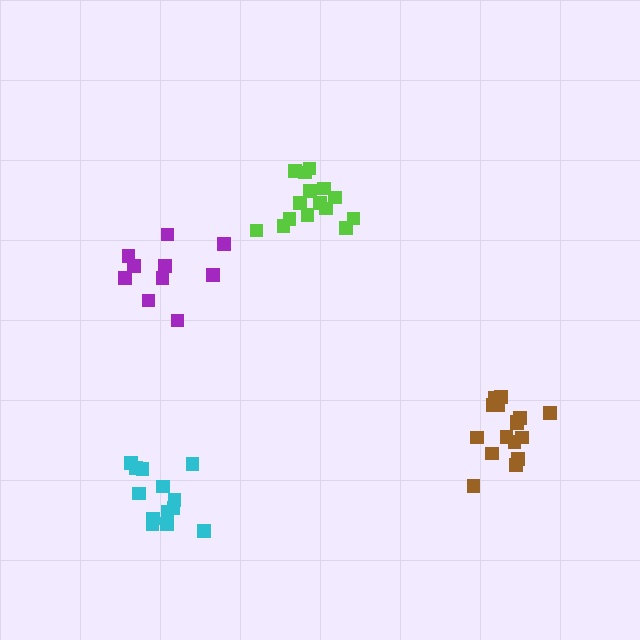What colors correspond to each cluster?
The clusters are colored: lime, brown, cyan, purple.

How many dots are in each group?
Group 1: 15 dots, Group 2: 16 dots, Group 3: 13 dots, Group 4: 10 dots (54 total).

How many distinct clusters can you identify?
There are 4 distinct clusters.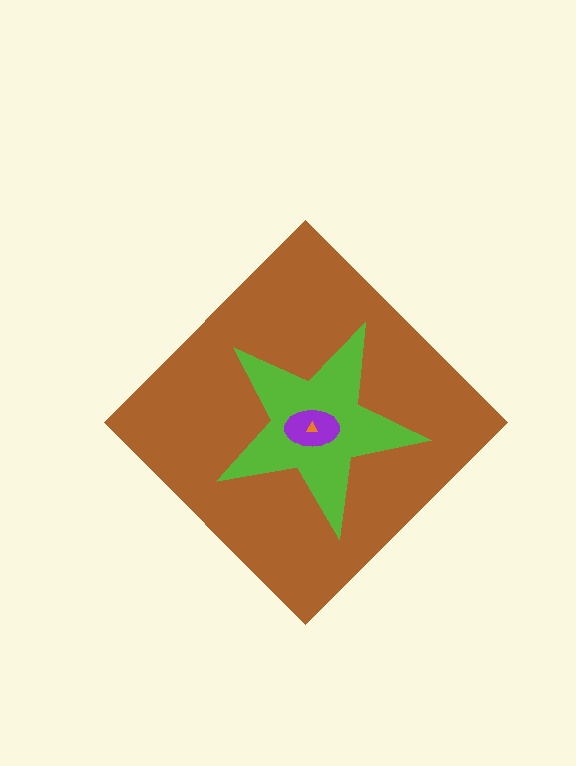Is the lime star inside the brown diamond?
Yes.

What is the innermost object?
The orange triangle.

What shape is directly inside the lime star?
The purple ellipse.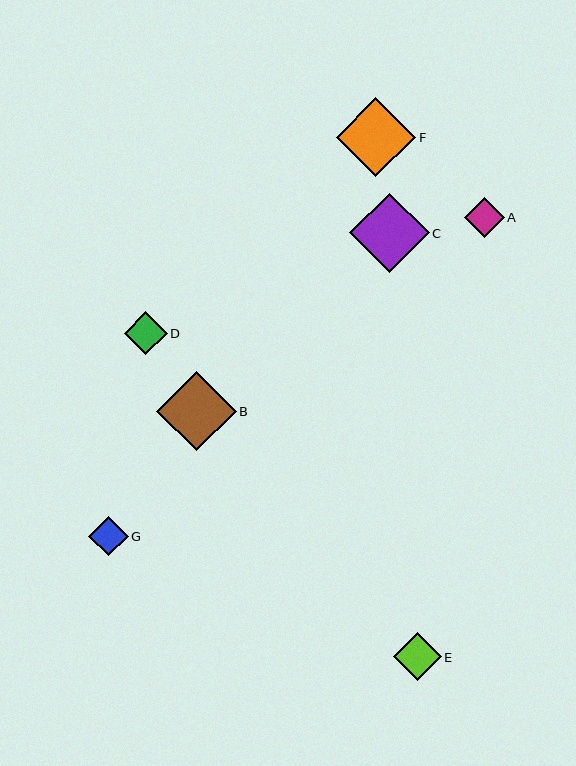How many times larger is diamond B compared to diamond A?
Diamond B is approximately 2.0 times the size of diamond A.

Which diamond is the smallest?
Diamond G is the smallest with a size of approximately 39 pixels.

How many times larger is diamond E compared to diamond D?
Diamond E is approximately 1.1 times the size of diamond D.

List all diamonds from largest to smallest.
From largest to smallest: B, C, F, E, D, A, G.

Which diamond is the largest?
Diamond B is the largest with a size of approximately 79 pixels.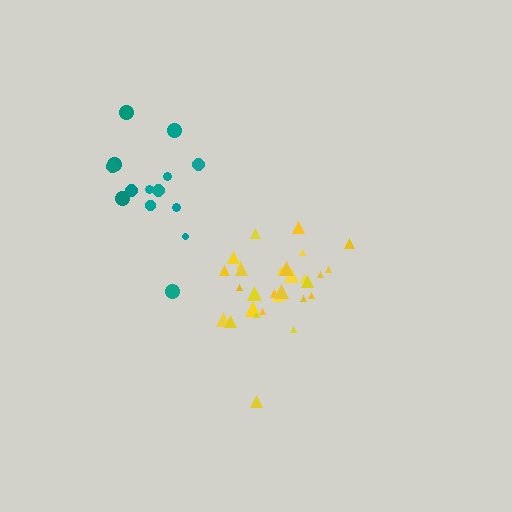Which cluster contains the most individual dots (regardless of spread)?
Yellow (30).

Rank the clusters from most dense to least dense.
yellow, teal.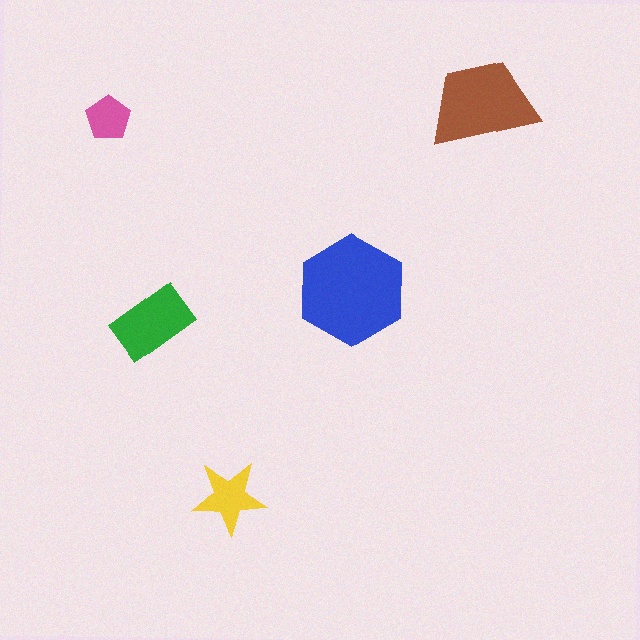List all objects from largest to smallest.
The blue hexagon, the brown trapezoid, the green rectangle, the yellow star, the pink pentagon.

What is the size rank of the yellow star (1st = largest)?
4th.